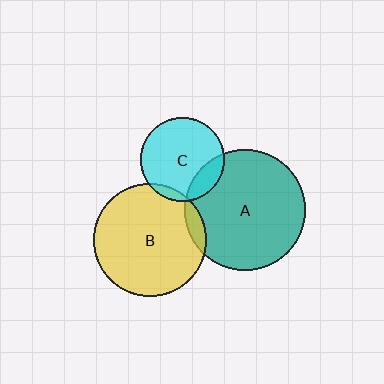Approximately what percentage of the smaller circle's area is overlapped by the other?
Approximately 5%.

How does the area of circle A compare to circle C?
Approximately 2.1 times.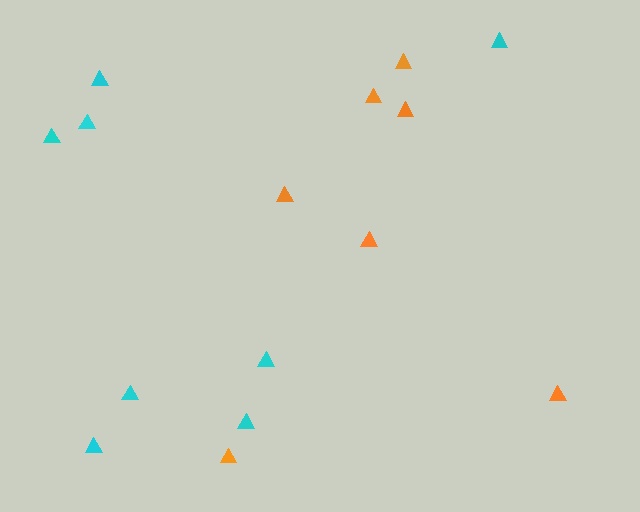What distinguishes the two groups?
There are 2 groups: one group of cyan triangles (8) and one group of orange triangles (7).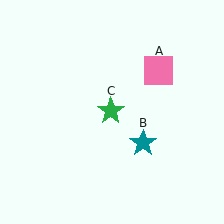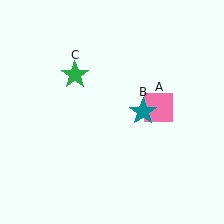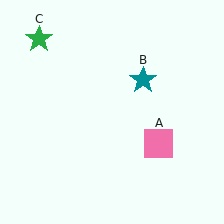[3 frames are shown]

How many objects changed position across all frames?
3 objects changed position: pink square (object A), teal star (object B), green star (object C).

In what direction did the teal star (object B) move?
The teal star (object B) moved up.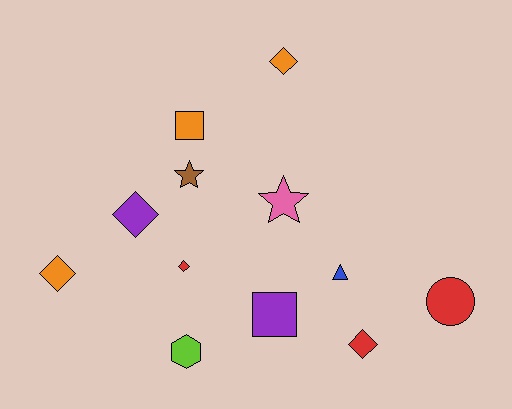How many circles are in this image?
There is 1 circle.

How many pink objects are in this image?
There is 1 pink object.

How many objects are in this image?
There are 12 objects.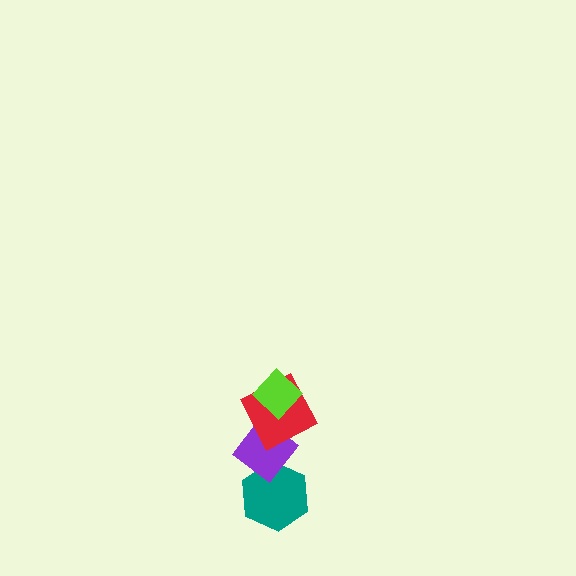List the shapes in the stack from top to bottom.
From top to bottom: the lime diamond, the red square, the purple diamond, the teal hexagon.